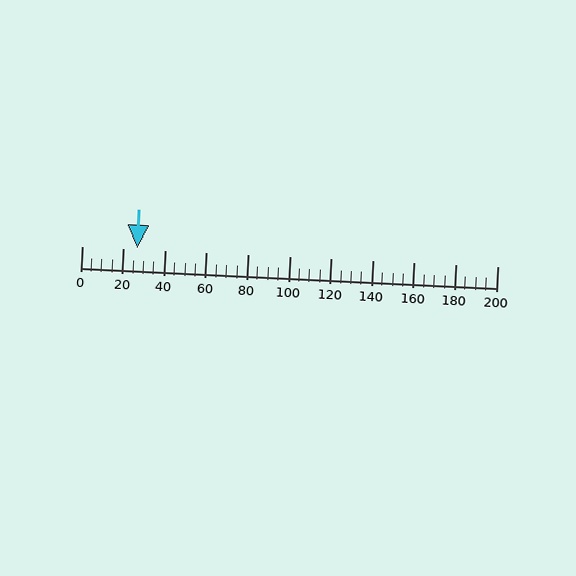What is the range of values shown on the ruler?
The ruler shows values from 0 to 200.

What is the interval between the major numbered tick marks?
The major tick marks are spaced 20 units apart.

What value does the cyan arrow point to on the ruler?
The cyan arrow points to approximately 27.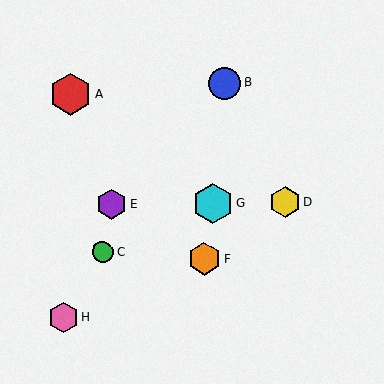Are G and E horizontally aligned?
Yes, both are at y≈203.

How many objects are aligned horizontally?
3 objects (D, E, G) are aligned horizontally.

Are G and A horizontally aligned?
No, G is at y≈203 and A is at y≈94.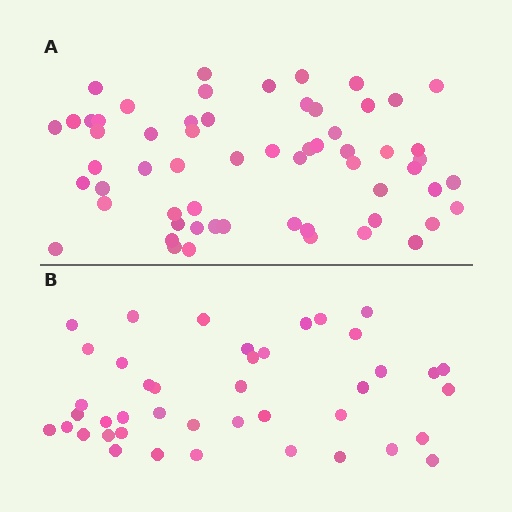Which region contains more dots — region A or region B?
Region A (the top region) has more dots.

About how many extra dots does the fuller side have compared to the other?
Region A has approximately 20 more dots than region B.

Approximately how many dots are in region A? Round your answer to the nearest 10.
About 60 dots.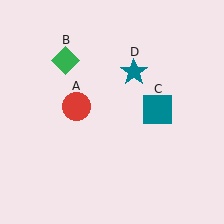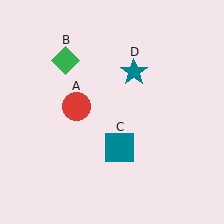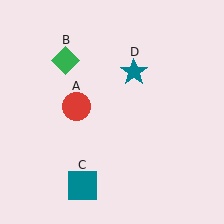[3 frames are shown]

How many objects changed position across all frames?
1 object changed position: teal square (object C).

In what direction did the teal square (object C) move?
The teal square (object C) moved down and to the left.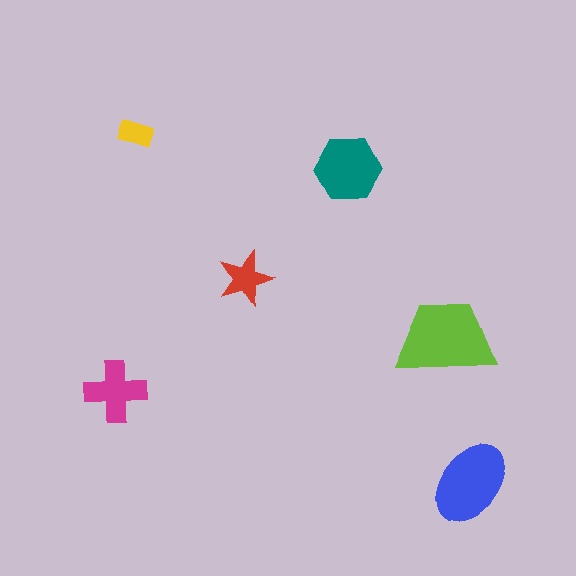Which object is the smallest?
The yellow rectangle.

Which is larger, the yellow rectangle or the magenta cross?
The magenta cross.